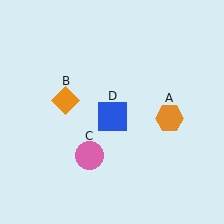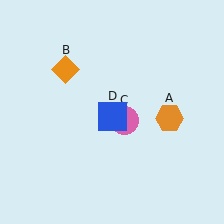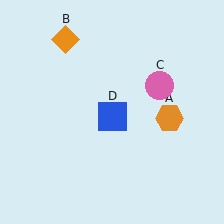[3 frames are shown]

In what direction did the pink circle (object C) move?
The pink circle (object C) moved up and to the right.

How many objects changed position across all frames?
2 objects changed position: orange diamond (object B), pink circle (object C).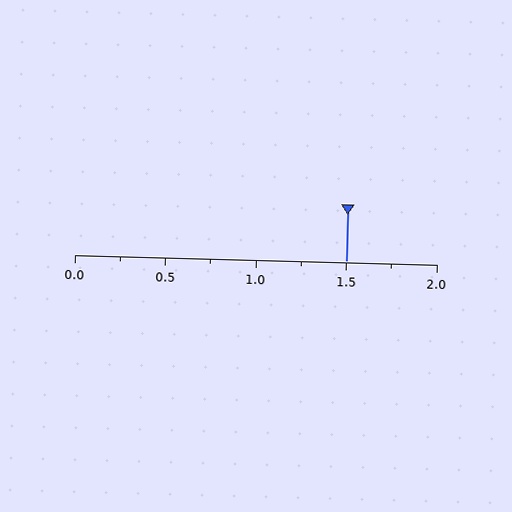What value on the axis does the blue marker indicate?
The marker indicates approximately 1.5.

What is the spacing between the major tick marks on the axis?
The major ticks are spaced 0.5 apart.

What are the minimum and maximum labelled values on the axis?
The axis runs from 0.0 to 2.0.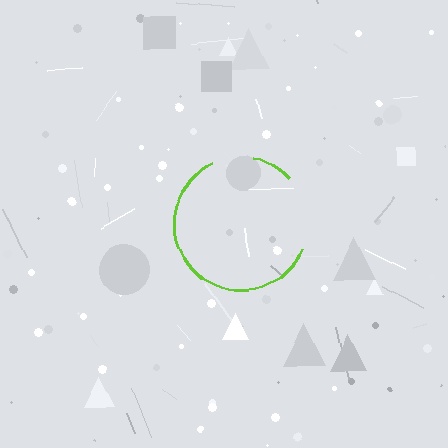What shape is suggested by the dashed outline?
The dashed outline suggests a circle.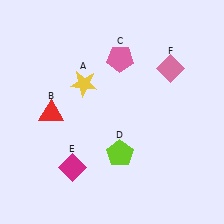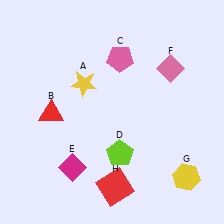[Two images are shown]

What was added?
A yellow hexagon (G), a red square (H) were added in Image 2.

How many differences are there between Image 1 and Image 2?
There are 2 differences between the two images.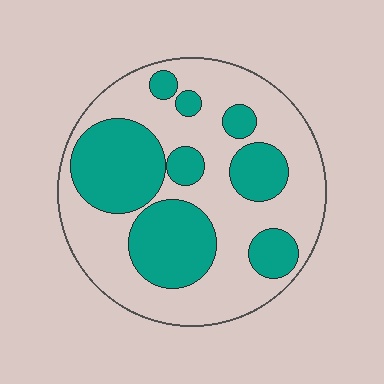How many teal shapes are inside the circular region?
8.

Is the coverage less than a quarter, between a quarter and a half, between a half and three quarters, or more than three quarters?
Between a quarter and a half.